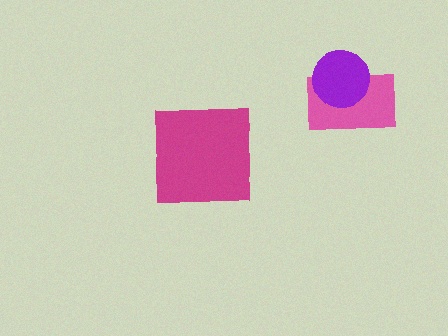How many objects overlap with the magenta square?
0 objects overlap with the magenta square.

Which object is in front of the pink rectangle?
The purple circle is in front of the pink rectangle.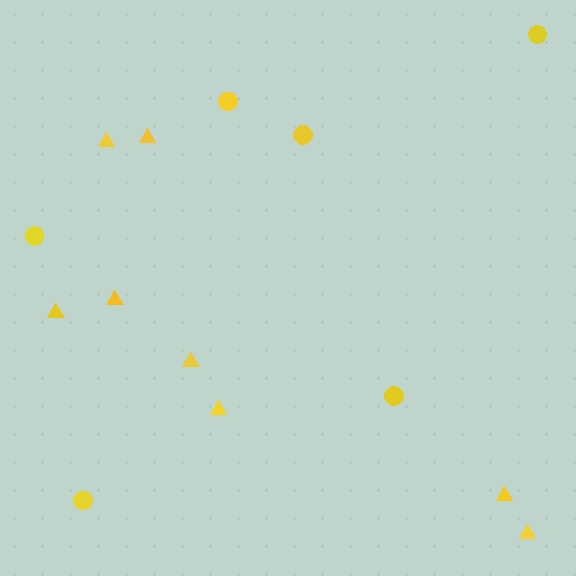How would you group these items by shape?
There are 2 groups: one group of triangles (8) and one group of circles (6).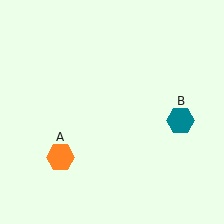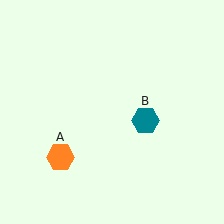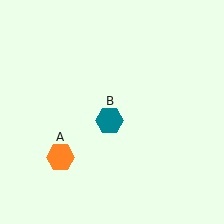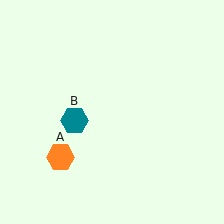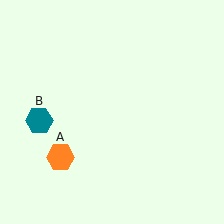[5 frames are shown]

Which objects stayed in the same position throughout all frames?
Orange hexagon (object A) remained stationary.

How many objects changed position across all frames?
1 object changed position: teal hexagon (object B).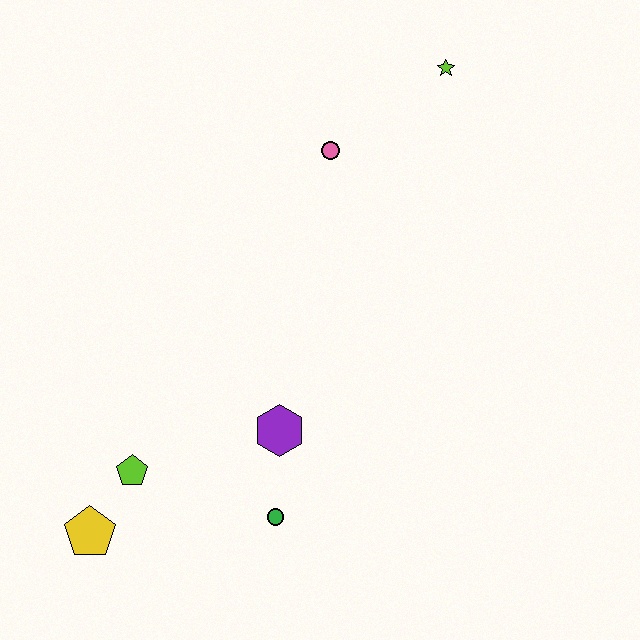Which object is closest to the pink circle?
The lime star is closest to the pink circle.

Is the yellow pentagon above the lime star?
No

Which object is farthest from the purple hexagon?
The lime star is farthest from the purple hexagon.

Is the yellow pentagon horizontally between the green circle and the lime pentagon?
No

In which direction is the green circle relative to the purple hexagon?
The green circle is below the purple hexagon.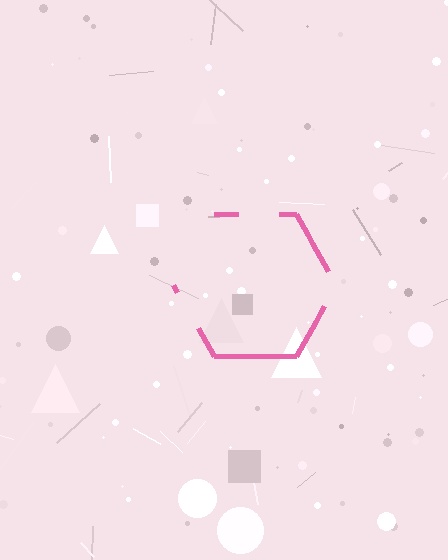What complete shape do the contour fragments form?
The contour fragments form a hexagon.